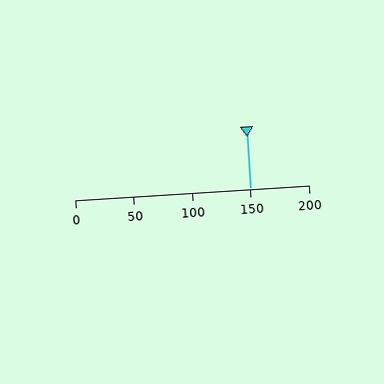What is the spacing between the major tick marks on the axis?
The major ticks are spaced 50 apart.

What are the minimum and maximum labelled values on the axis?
The axis runs from 0 to 200.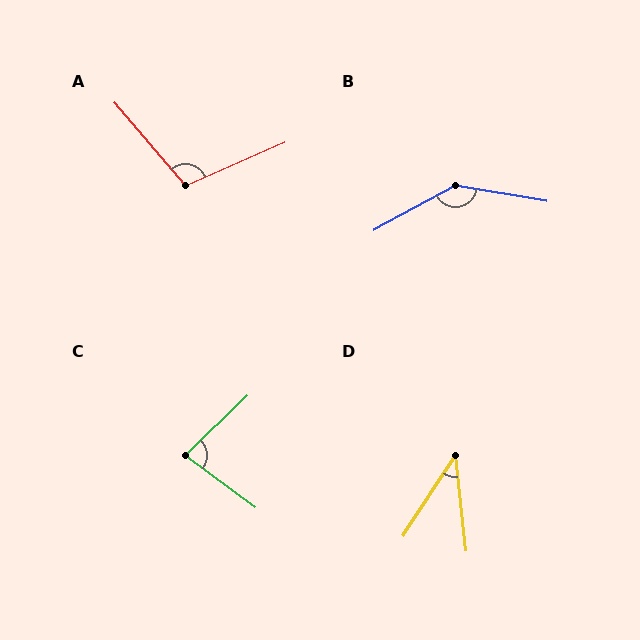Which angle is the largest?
B, at approximately 142 degrees.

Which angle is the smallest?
D, at approximately 39 degrees.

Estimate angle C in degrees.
Approximately 81 degrees.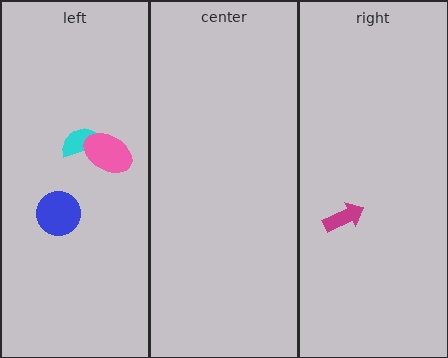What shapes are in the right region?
The magenta arrow.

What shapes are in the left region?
The cyan semicircle, the pink ellipse, the blue circle.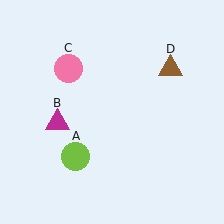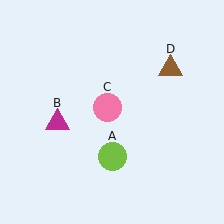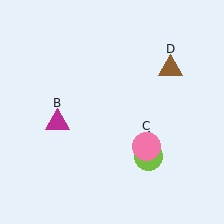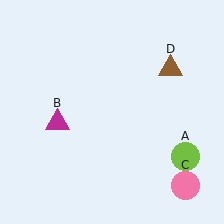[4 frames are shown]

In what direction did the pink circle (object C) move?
The pink circle (object C) moved down and to the right.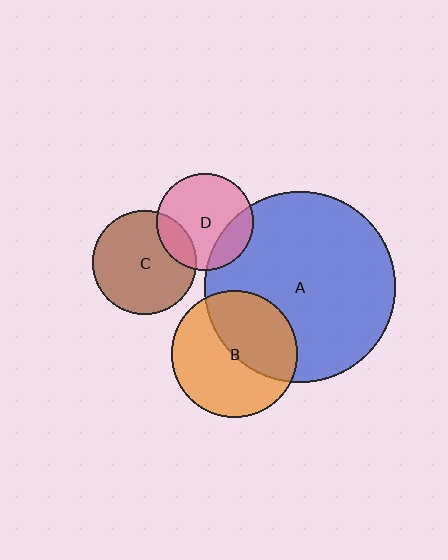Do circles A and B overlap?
Yes.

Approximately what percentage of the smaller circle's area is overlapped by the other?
Approximately 45%.